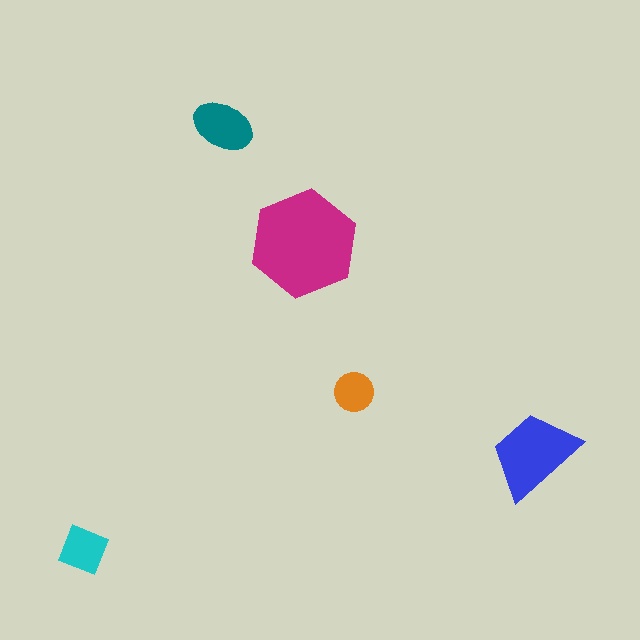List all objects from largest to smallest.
The magenta hexagon, the blue trapezoid, the teal ellipse, the cyan diamond, the orange circle.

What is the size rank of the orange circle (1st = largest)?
5th.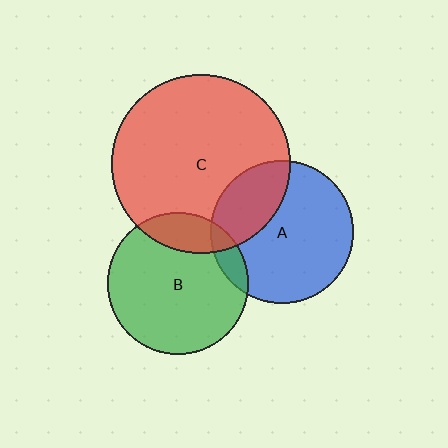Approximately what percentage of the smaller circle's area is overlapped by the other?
Approximately 15%.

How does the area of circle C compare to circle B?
Approximately 1.6 times.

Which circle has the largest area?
Circle C (red).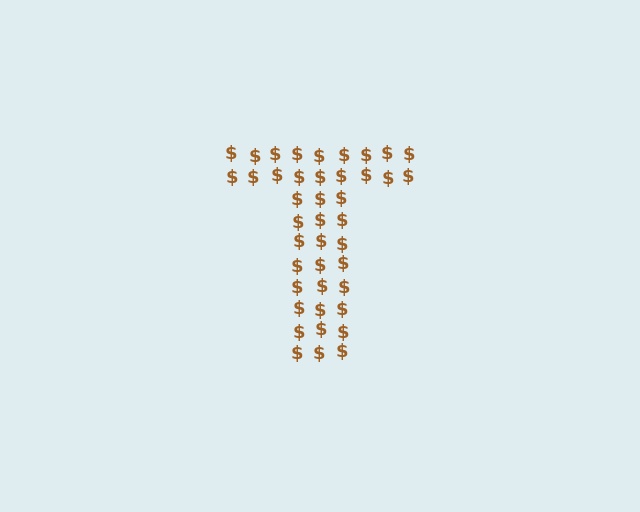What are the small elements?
The small elements are dollar signs.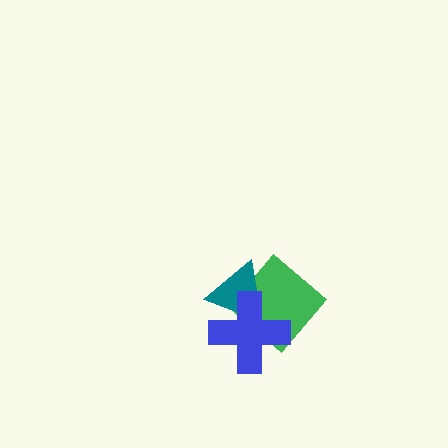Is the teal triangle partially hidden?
Yes, it is partially covered by another shape.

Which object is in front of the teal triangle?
The blue cross is in front of the teal triangle.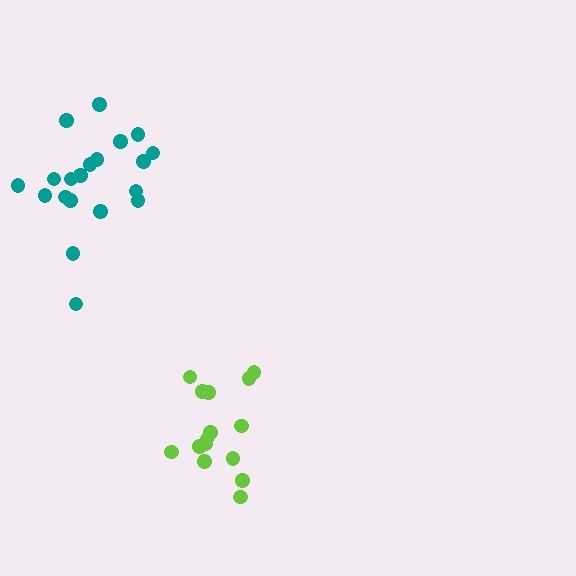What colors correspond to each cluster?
The clusters are colored: lime, teal.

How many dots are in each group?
Group 1: 15 dots, Group 2: 20 dots (35 total).